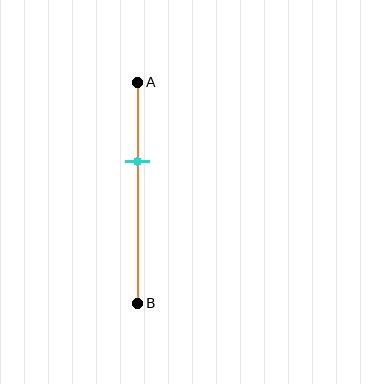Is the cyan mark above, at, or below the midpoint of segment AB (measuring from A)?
The cyan mark is above the midpoint of segment AB.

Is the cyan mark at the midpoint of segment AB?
No, the mark is at about 35% from A, not at the 50% midpoint.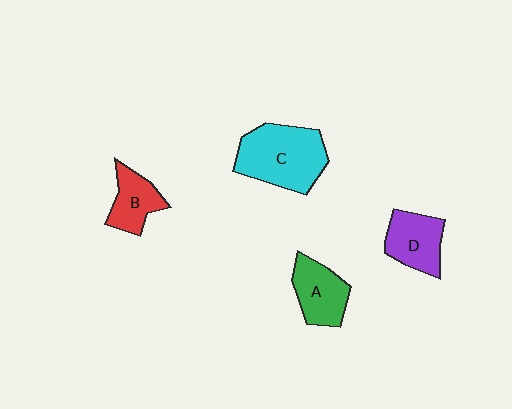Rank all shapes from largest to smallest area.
From largest to smallest: C (cyan), A (green), D (purple), B (red).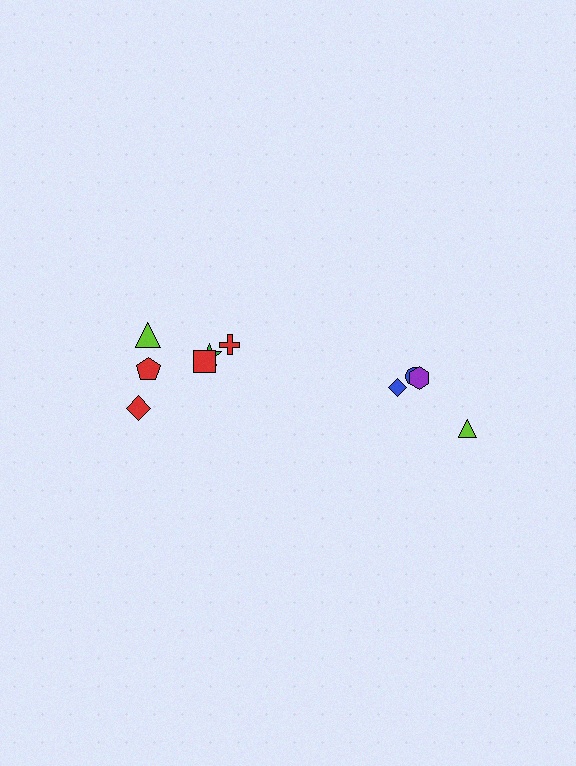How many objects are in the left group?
There are 6 objects.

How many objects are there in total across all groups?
There are 10 objects.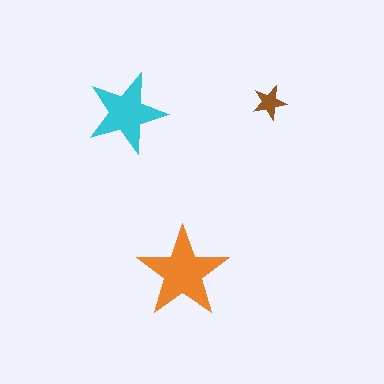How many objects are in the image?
There are 3 objects in the image.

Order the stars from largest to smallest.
the orange one, the cyan one, the brown one.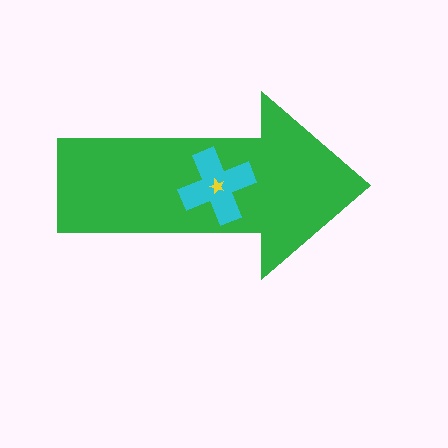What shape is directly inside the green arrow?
The cyan cross.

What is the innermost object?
The yellow star.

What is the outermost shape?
The green arrow.